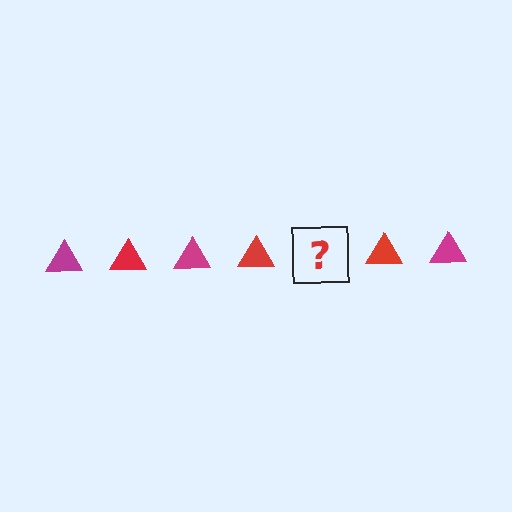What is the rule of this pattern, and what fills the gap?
The rule is that the pattern cycles through magenta, red triangles. The gap should be filled with a magenta triangle.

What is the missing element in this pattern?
The missing element is a magenta triangle.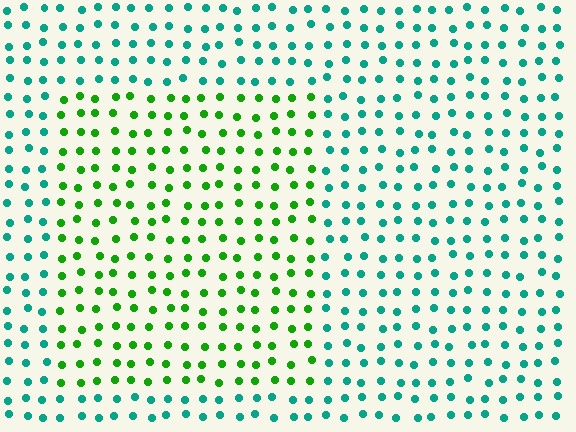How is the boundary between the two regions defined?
The boundary is defined purely by a slight shift in hue (about 52 degrees). Spacing, size, and orientation are identical on both sides.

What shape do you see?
I see a rectangle.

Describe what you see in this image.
The image is filled with small teal elements in a uniform arrangement. A rectangle-shaped region is visible where the elements are tinted to a slightly different hue, forming a subtle color boundary.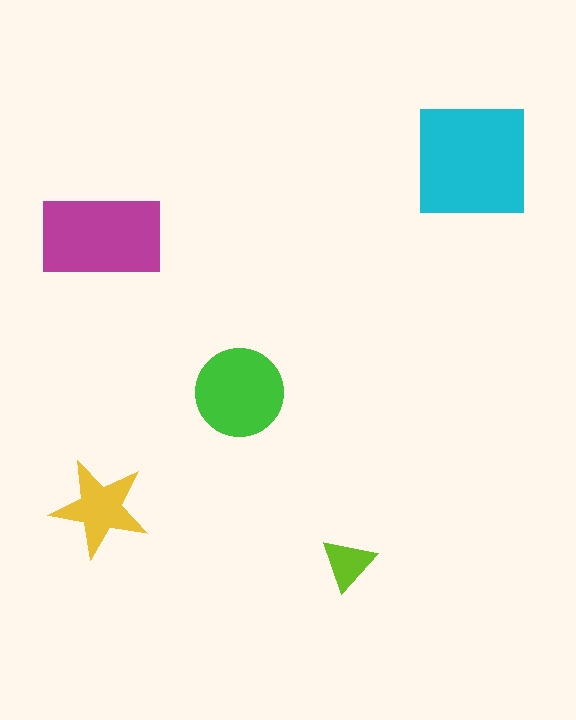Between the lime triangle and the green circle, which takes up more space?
The green circle.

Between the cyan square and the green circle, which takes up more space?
The cyan square.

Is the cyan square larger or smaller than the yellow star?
Larger.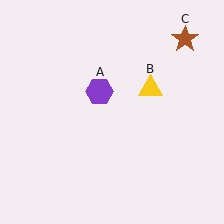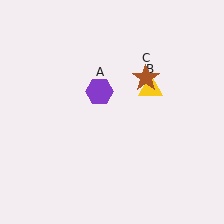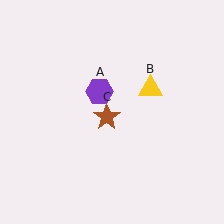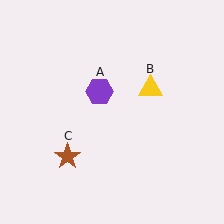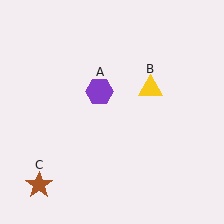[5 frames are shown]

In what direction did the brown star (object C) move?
The brown star (object C) moved down and to the left.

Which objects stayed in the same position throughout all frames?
Purple hexagon (object A) and yellow triangle (object B) remained stationary.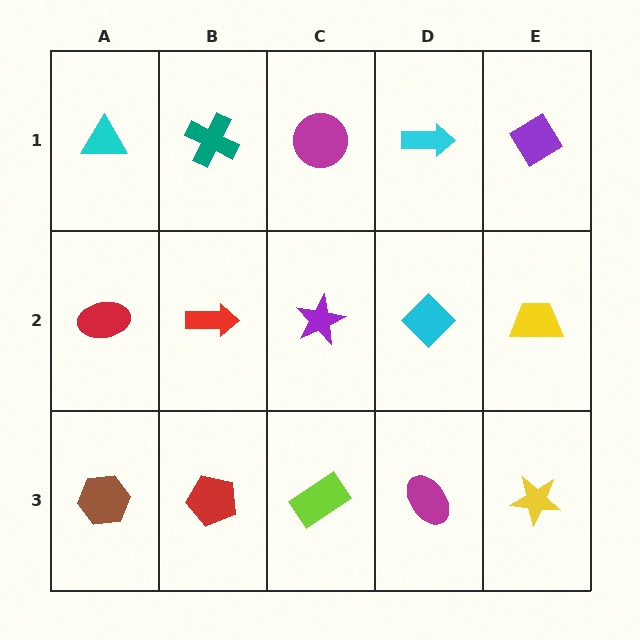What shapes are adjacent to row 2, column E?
A purple diamond (row 1, column E), a yellow star (row 3, column E), a cyan diamond (row 2, column D).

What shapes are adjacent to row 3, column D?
A cyan diamond (row 2, column D), a lime rectangle (row 3, column C), a yellow star (row 3, column E).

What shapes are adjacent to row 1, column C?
A purple star (row 2, column C), a teal cross (row 1, column B), a cyan arrow (row 1, column D).